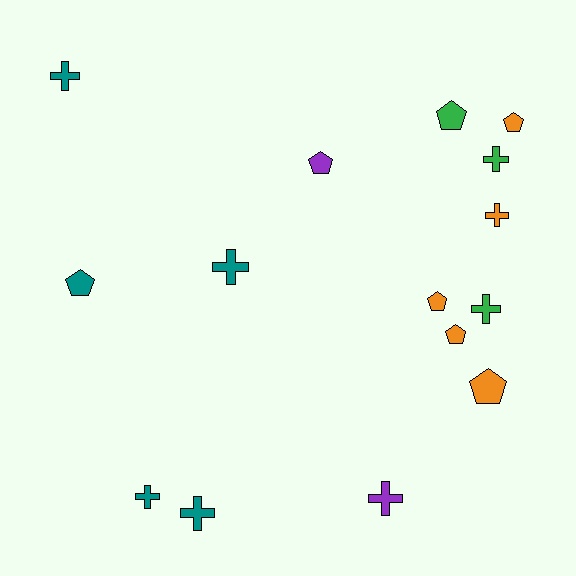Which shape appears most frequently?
Cross, with 8 objects.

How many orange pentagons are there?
There are 4 orange pentagons.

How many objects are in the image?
There are 15 objects.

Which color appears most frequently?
Teal, with 5 objects.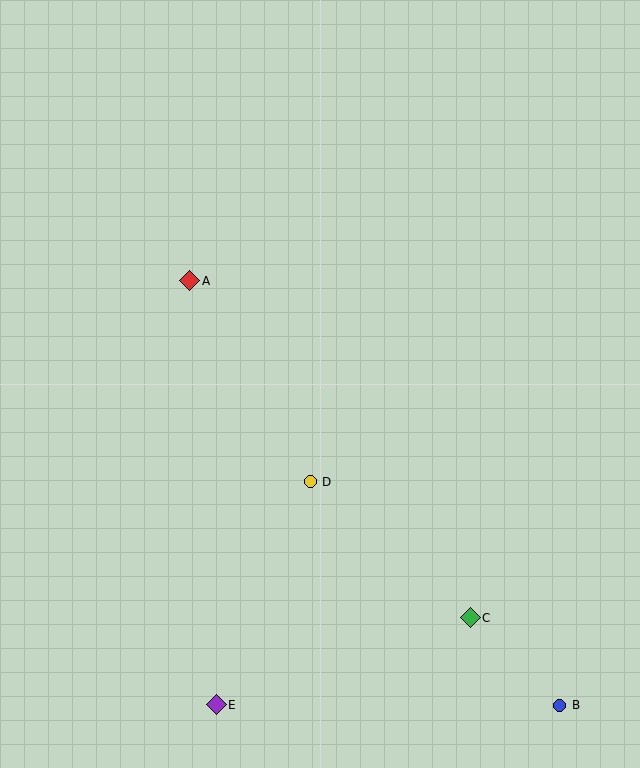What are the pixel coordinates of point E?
Point E is at (216, 705).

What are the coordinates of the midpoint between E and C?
The midpoint between E and C is at (343, 661).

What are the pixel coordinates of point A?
Point A is at (190, 281).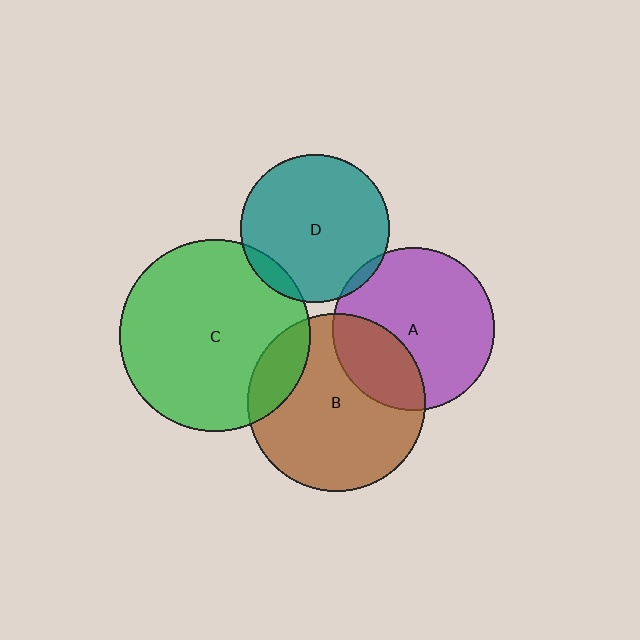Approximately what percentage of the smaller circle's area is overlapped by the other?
Approximately 10%.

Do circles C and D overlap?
Yes.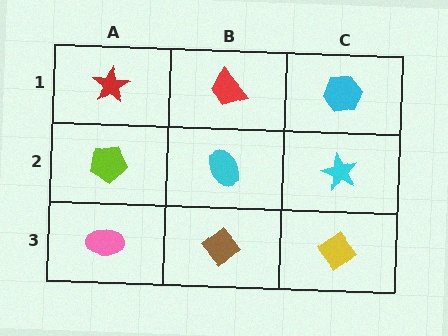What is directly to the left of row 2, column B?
A lime pentagon.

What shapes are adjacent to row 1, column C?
A cyan star (row 2, column C), a red trapezoid (row 1, column B).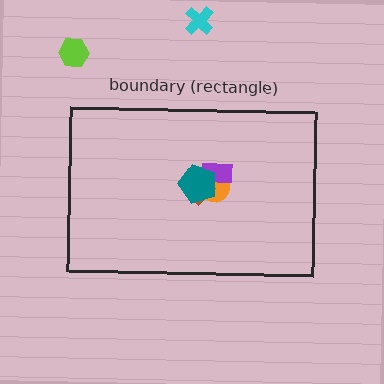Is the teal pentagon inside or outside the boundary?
Inside.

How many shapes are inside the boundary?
4 inside, 2 outside.